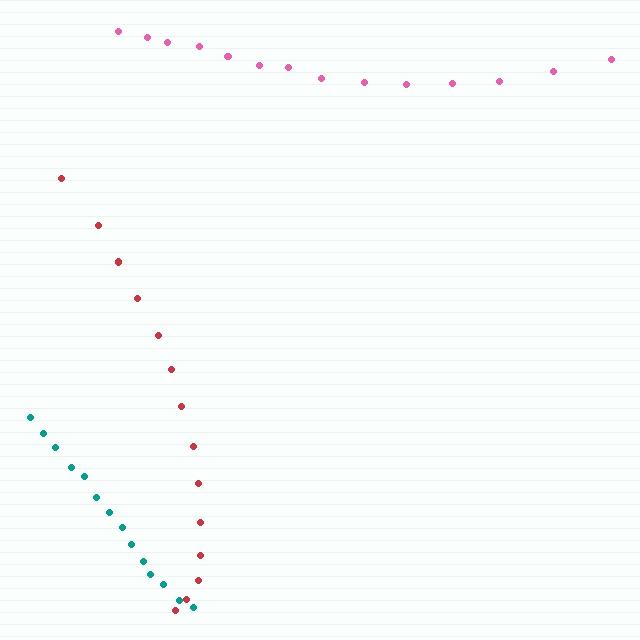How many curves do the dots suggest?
There are 3 distinct paths.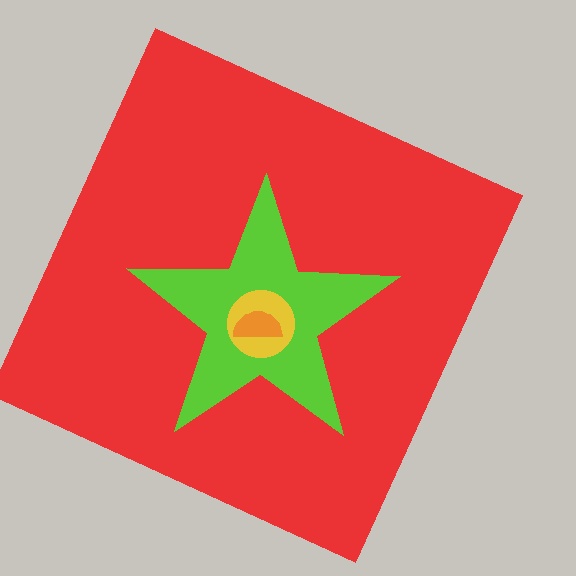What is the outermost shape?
The red square.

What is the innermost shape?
The orange semicircle.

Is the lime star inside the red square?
Yes.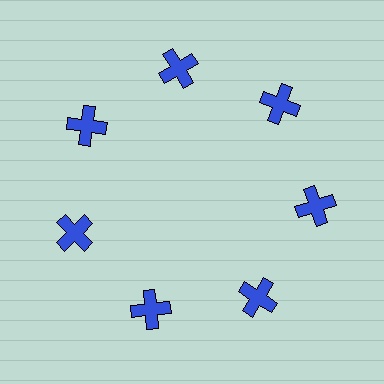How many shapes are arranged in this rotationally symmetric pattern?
There are 7 shapes, arranged in 7 groups of 1.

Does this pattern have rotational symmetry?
Yes, this pattern has 7-fold rotational symmetry. It looks the same after rotating 51 degrees around the center.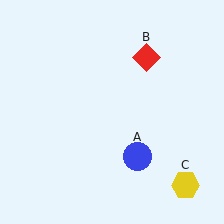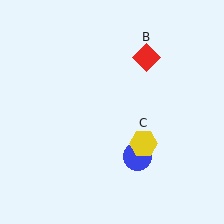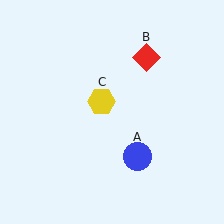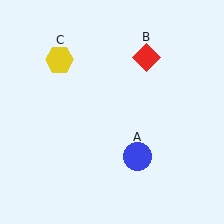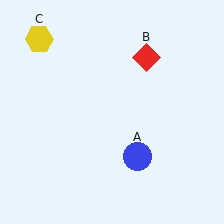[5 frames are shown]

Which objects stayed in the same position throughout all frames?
Blue circle (object A) and red diamond (object B) remained stationary.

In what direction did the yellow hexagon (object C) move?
The yellow hexagon (object C) moved up and to the left.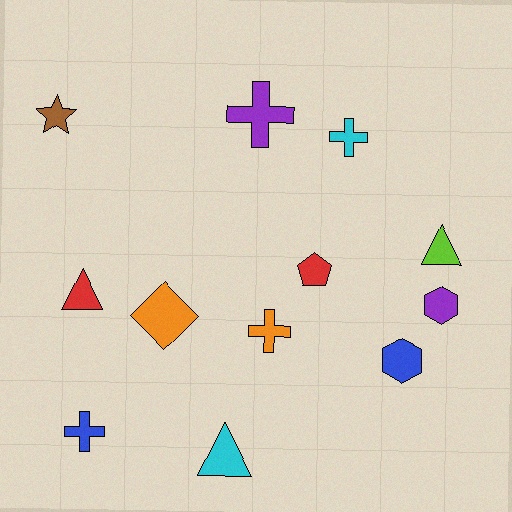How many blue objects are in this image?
There are 2 blue objects.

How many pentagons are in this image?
There is 1 pentagon.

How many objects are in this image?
There are 12 objects.